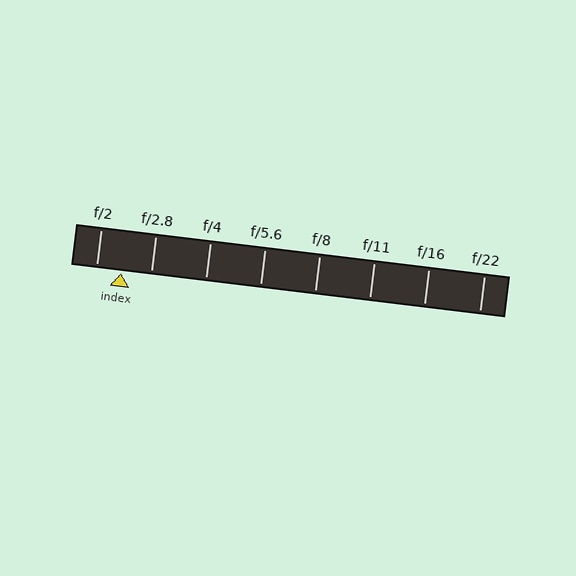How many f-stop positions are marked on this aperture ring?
There are 8 f-stop positions marked.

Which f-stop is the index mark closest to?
The index mark is closest to f/2.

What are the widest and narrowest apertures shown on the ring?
The widest aperture shown is f/2 and the narrowest is f/22.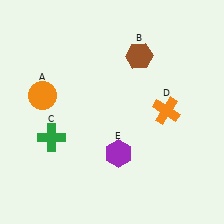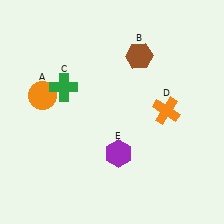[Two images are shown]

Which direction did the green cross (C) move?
The green cross (C) moved up.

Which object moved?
The green cross (C) moved up.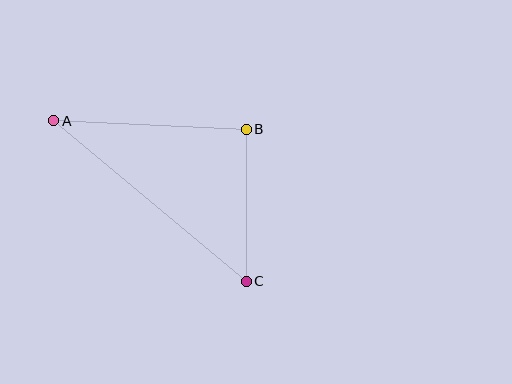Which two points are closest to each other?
Points B and C are closest to each other.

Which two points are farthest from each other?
Points A and C are farthest from each other.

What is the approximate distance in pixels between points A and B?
The distance between A and B is approximately 192 pixels.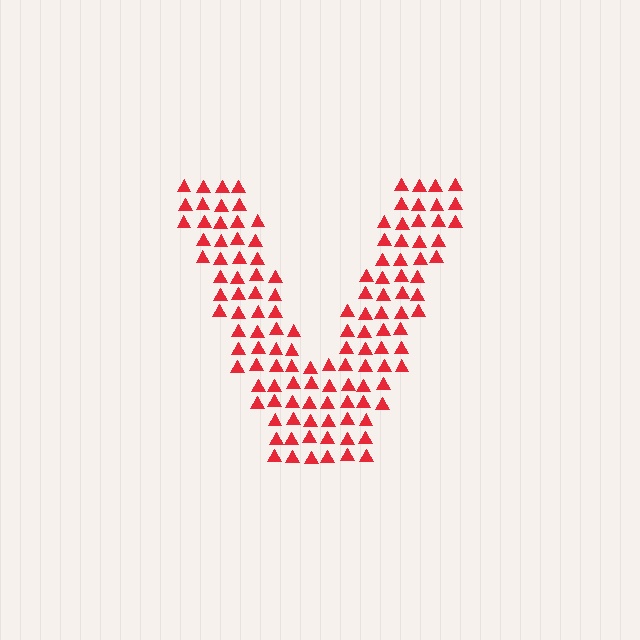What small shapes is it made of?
It is made of small triangles.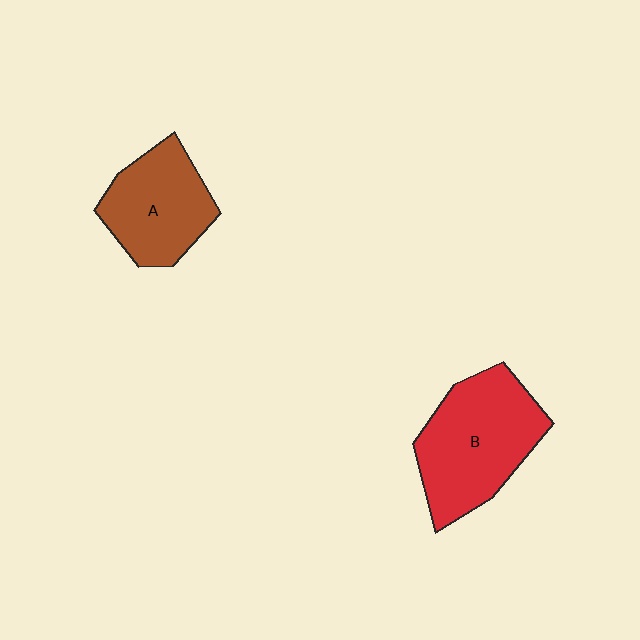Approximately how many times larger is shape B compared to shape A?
Approximately 1.3 times.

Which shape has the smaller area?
Shape A (brown).